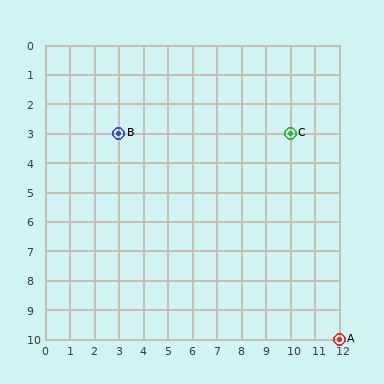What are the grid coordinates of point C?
Point C is at grid coordinates (10, 3).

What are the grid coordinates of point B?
Point B is at grid coordinates (3, 3).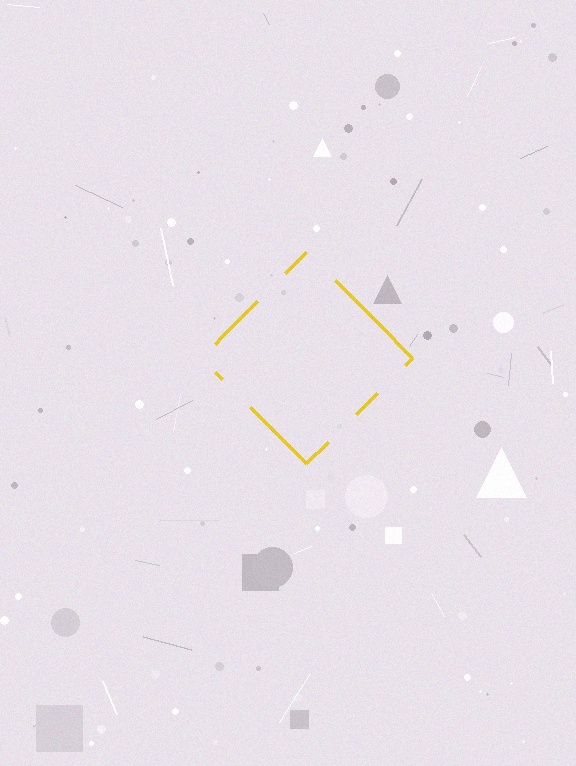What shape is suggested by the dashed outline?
The dashed outline suggests a diamond.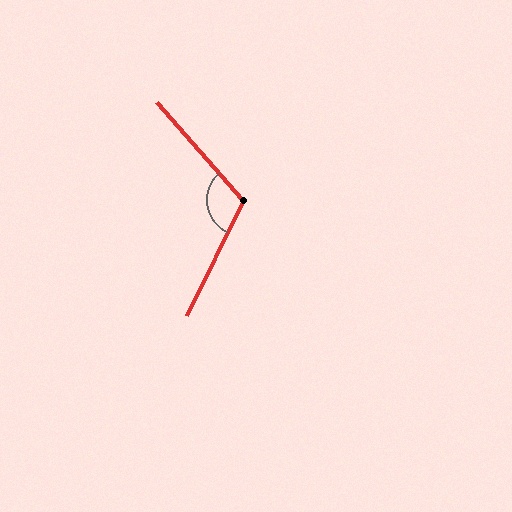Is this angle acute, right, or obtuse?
It is obtuse.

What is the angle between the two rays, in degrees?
Approximately 112 degrees.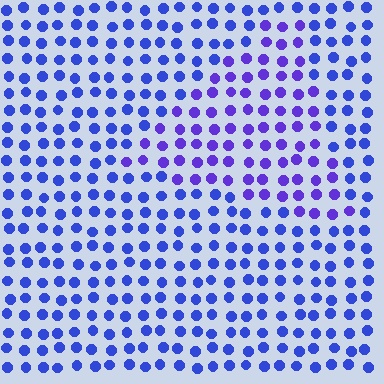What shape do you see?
I see a triangle.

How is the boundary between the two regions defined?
The boundary is defined purely by a slight shift in hue (about 26 degrees). Spacing, size, and orientation are identical on both sides.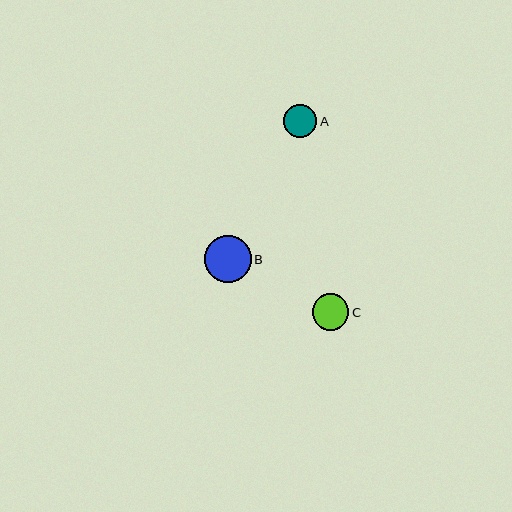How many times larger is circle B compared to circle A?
Circle B is approximately 1.4 times the size of circle A.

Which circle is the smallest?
Circle A is the smallest with a size of approximately 33 pixels.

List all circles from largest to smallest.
From largest to smallest: B, C, A.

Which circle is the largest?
Circle B is the largest with a size of approximately 47 pixels.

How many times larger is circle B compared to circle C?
Circle B is approximately 1.3 times the size of circle C.